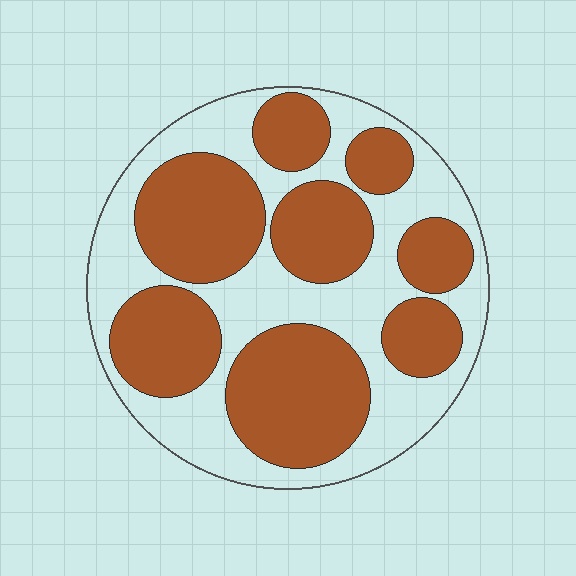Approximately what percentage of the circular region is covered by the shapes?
Approximately 55%.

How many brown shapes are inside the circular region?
8.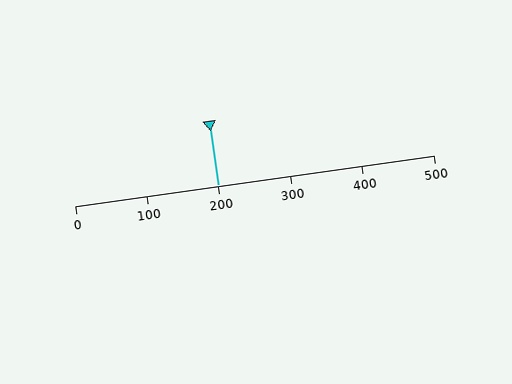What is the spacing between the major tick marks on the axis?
The major ticks are spaced 100 apart.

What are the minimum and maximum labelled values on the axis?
The axis runs from 0 to 500.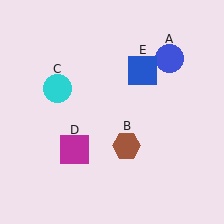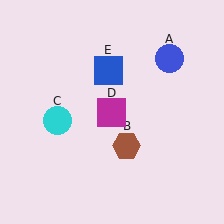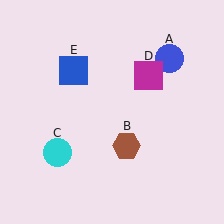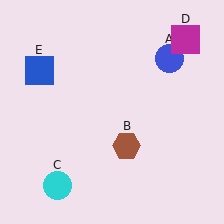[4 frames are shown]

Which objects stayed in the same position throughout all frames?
Blue circle (object A) and brown hexagon (object B) remained stationary.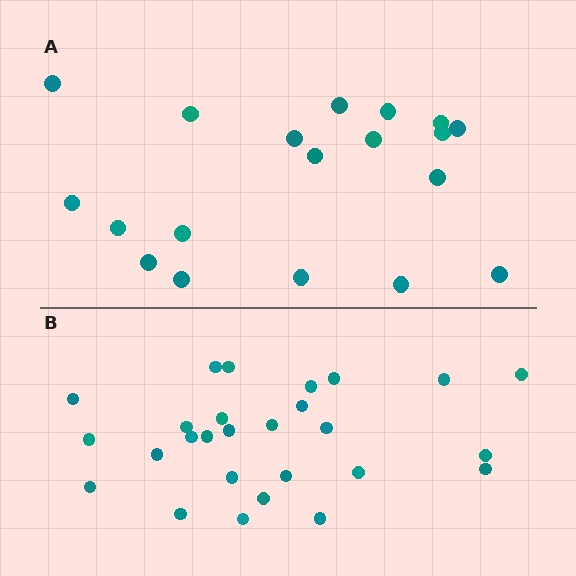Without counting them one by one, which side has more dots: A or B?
Region B (the bottom region) has more dots.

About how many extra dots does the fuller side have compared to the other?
Region B has roughly 8 or so more dots than region A.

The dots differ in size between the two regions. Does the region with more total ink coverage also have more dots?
No. Region A has more total ink coverage because its dots are larger, but region B actually contains more individual dots. Total area can be misleading — the number of items is what matters here.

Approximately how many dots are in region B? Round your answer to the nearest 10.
About 30 dots. (The exact count is 27, which rounds to 30.)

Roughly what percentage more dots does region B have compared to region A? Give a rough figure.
About 40% more.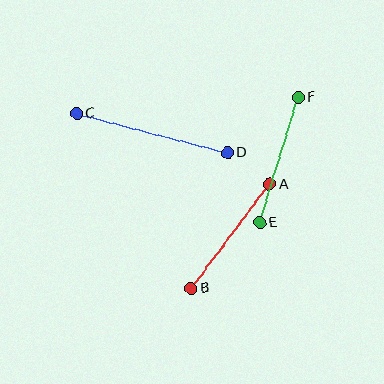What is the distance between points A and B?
The distance is approximately 130 pixels.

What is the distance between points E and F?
The distance is approximately 131 pixels.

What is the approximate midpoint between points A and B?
The midpoint is at approximately (230, 236) pixels.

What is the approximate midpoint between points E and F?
The midpoint is at approximately (279, 160) pixels.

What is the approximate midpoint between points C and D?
The midpoint is at approximately (152, 133) pixels.